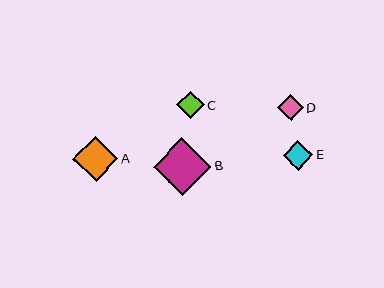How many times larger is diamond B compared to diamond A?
Diamond B is approximately 1.3 times the size of diamond A.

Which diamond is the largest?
Diamond B is the largest with a size of approximately 58 pixels.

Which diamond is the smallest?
Diamond D is the smallest with a size of approximately 26 pixels.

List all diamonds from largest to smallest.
From largest to smallest: B, A, E, C, D.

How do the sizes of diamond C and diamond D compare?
Diamond C and diamond D are approximately the same size.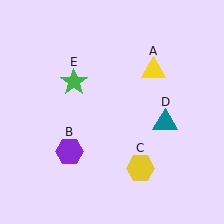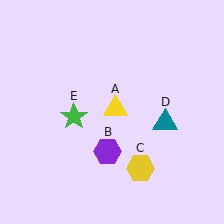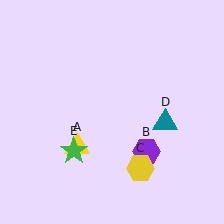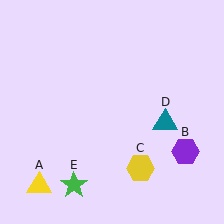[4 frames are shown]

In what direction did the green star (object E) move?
The green star (object E) moved down.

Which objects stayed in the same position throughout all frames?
Yellow hexagon (object C) and teal triangle (object D) remained stationary.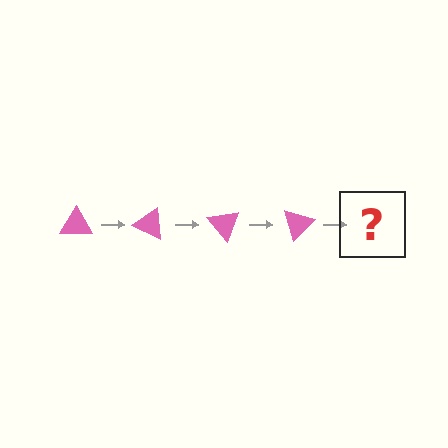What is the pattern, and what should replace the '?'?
The pattern is that the triangle rotates 25 degrees each step. The '?' should be a pink triangle rotated 100 degrees.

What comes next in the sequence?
The next element should be a pink triangle rotated 100 degrees.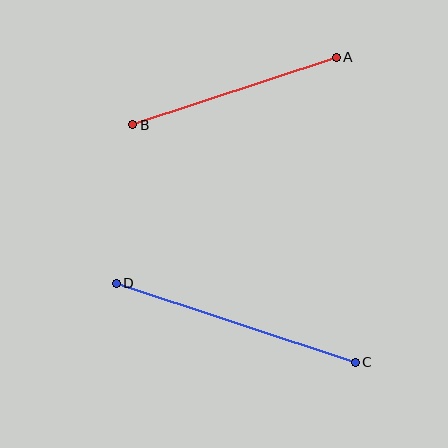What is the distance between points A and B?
The distance is approximately 214 pixels.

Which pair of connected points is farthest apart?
Points C and D are farthest apart.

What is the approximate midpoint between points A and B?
The midpoint is at approximately (234, 91) pixels.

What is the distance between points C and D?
The distance is approximately 252 pixels.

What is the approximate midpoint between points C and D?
The midpoint is at approximately (236, 323) pixels.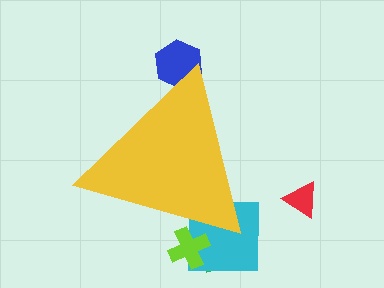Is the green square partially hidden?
Yes, the green square is partially hidden behind the yellow triangle.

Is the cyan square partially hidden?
Yes, the cyan square is partially hidden behind the yellow triangle.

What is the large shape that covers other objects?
A yellow triangle.